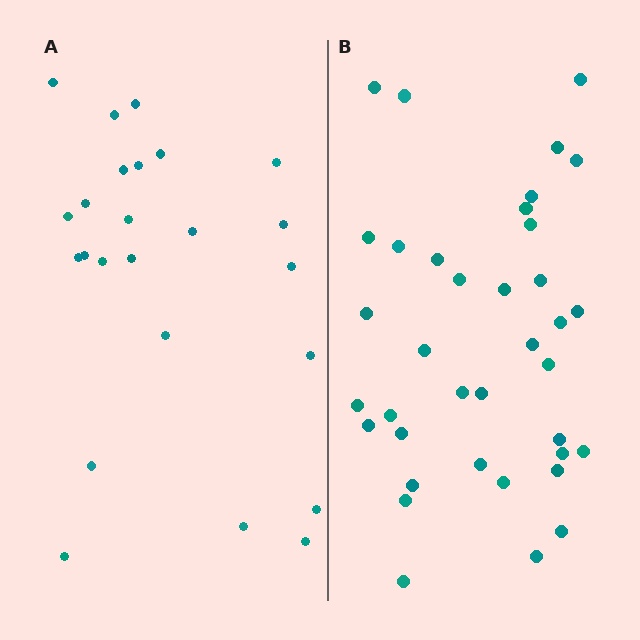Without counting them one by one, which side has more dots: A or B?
Region B (the right region) has more dots.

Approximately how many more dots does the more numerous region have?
Region B has approximately 15 more dots than region A.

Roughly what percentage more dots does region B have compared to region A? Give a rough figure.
About 55% more.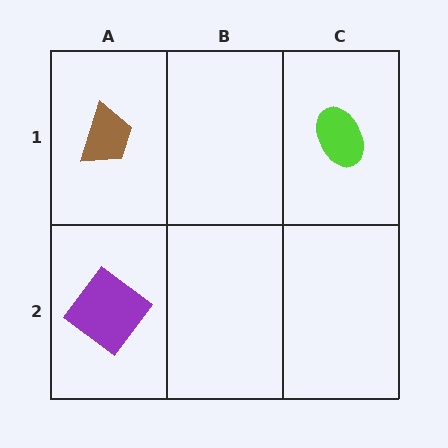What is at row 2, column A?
A purple diamond.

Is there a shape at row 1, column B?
No, that cell is empty.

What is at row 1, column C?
A lime ellipse.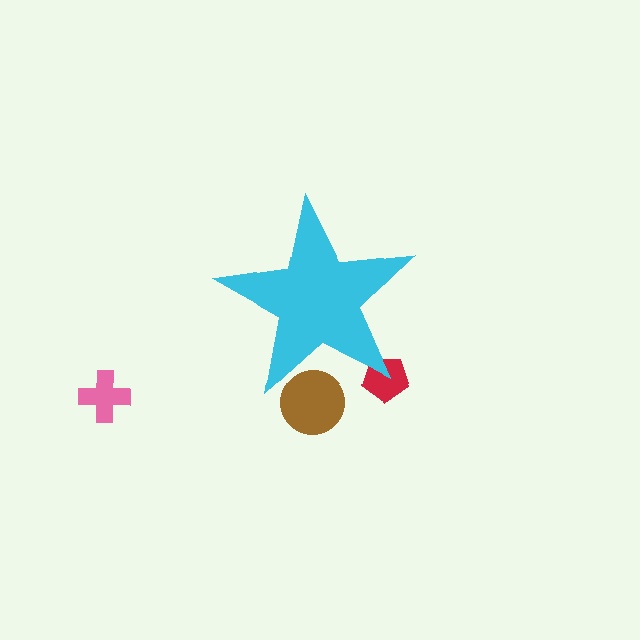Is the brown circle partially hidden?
Yes, the brown circle is partially hidden behind the cyan star.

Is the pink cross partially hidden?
No, the pink cross is fully visible.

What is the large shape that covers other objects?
A cyan star.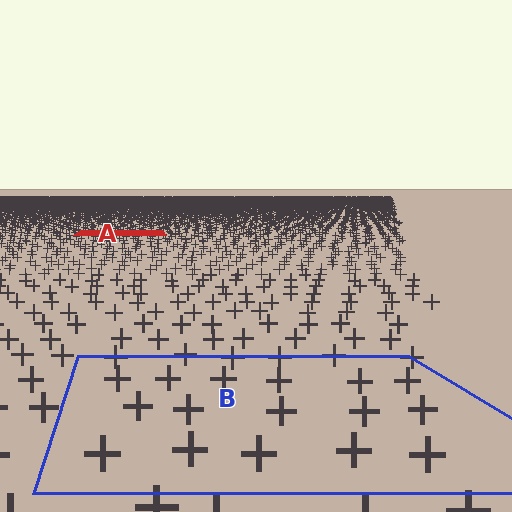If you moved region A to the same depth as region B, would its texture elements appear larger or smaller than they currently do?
They would appear larger. At a closer depth, the same texture elements are projected at a bigger on-screen size.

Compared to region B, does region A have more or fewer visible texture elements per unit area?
Region A has more texture elements per unit area — they are packed more densely because it is farther away.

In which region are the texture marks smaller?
The texture marks are smaller in region A, because it is farther away.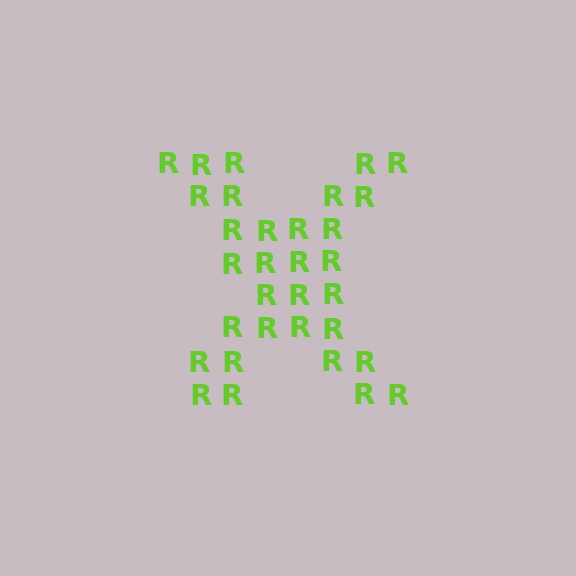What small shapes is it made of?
It is made of small letter R's.